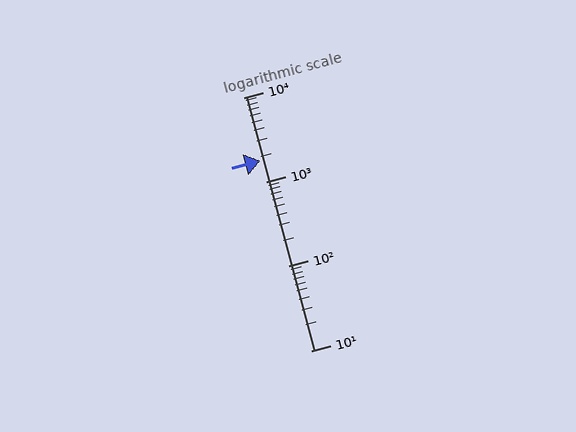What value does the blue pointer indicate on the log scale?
The pointer indicates approximately 1800.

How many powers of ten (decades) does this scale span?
The scale spans 3 decades, from 10 to 10000.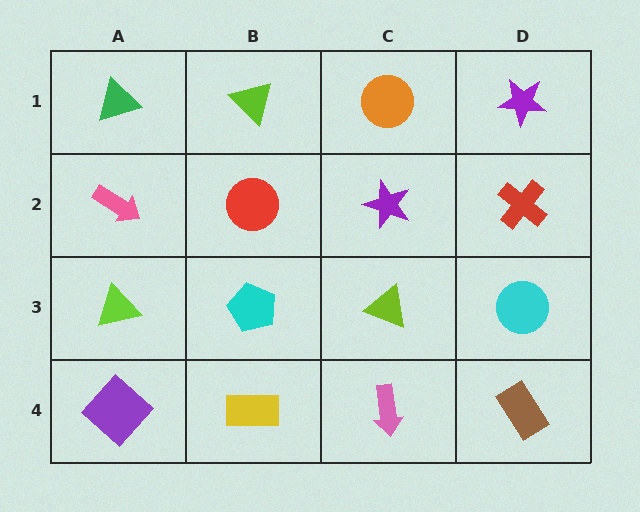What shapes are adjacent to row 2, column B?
A lime triangle (row 1, column B), a cyan pentagon (row 3, column B), a pink arrow (row 2, column A), a purple star (row 2, column C).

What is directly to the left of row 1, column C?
A lime triangle.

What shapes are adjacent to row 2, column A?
A green triangle (row 1, column A), a lime triangle (row 3, column A), a red circle (row 2, column B).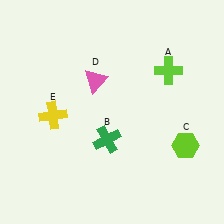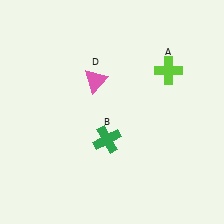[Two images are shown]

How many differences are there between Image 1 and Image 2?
There are 2 differences between the two images.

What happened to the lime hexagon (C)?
The lime hexagon (C) was removed in Image 2. It was in the bottom-right area of Image 1.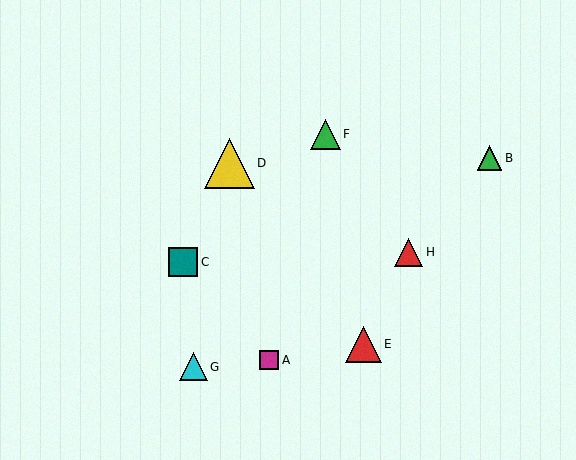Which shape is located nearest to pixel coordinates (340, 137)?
The green triangle (labeled F) at (326, 134) is nearest to that location.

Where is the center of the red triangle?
The center of the red triangle is at (363, 344).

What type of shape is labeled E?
Shape E is a red triangle.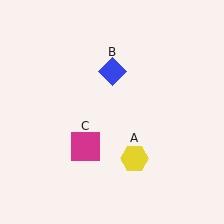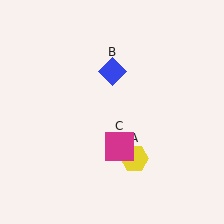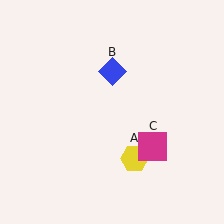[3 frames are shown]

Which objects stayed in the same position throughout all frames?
Yellow hexagon (object A) and blue diamond (object B) remained stationary.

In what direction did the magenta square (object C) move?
The magenta square (object C) moved right.